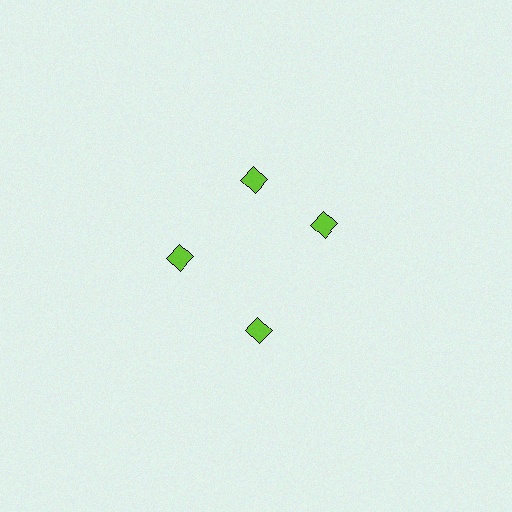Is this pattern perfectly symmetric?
No. The 4 lime diamonds are arranged in a ring, but one element near the 3 o'clock position is rotated out of alignment along the ring, breaking the 4-fold rotational symmetry.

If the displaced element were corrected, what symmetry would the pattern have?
It would have 4-fold rotational symmetry — the pattern would map onto itself every 90 degrees.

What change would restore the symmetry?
The symmetry would be restored by rotating it back into even spacing with its neighbors so that all 4 diamonds sit at equal angles and equal distance from the center.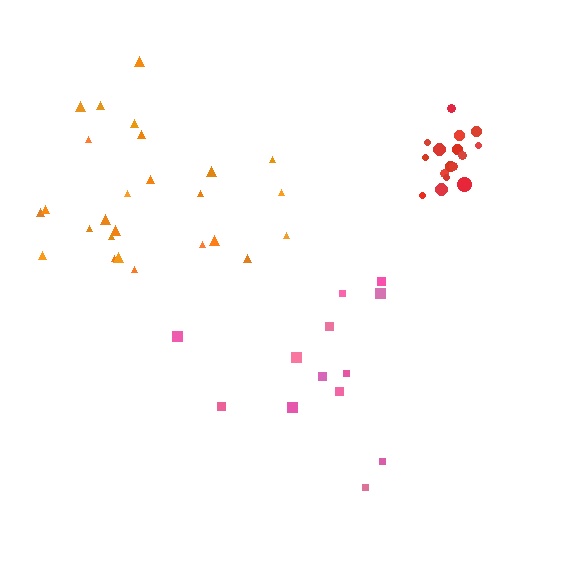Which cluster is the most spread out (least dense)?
Pink.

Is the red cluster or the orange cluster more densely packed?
Red.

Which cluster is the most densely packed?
Red.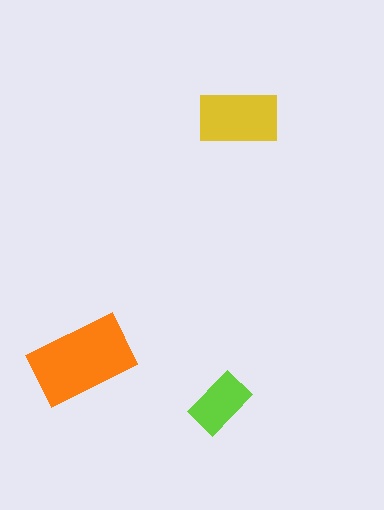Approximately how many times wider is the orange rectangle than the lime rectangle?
About 1.5 times wider.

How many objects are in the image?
There are 3 objects in the image.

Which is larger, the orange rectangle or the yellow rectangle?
The orange one.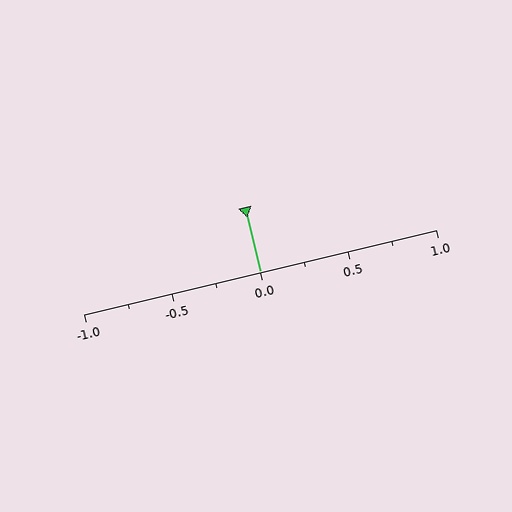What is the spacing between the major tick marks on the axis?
The major ticks are spaced 0.5 apart.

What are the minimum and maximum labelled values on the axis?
The axis runs from -1.0 to 1.0.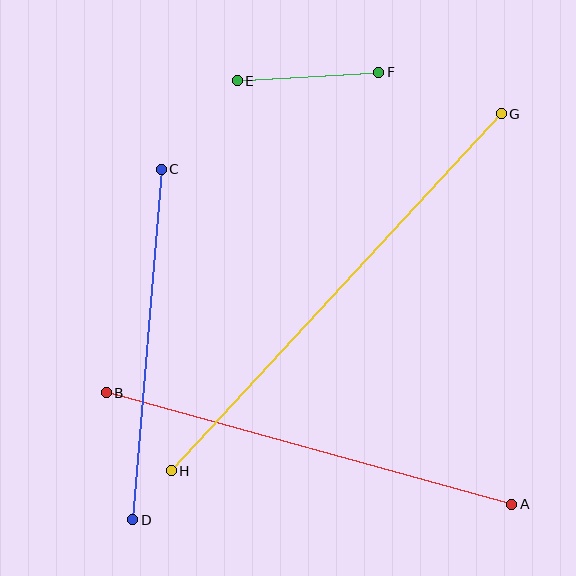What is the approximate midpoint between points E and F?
The midpoint is at approximately (308, 76) pixels.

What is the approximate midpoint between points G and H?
The midpoint is at approximately (336, 292) pixels.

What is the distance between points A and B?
The distance is approximately 420 pixels.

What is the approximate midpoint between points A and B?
The midpoint is at approximately (309, 448) pixels.